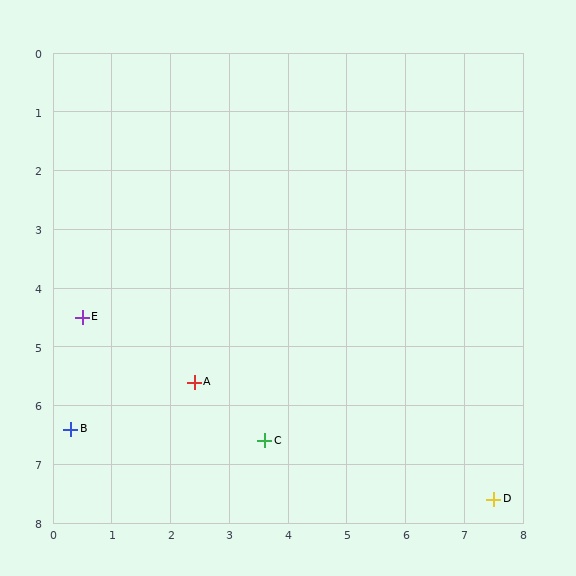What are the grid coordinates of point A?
Point A is at approximately (2.4, 5.6).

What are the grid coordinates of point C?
Point C is at approximately (3.6, 6.6).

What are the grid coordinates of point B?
Point B is at approximately (0.3, 6.4).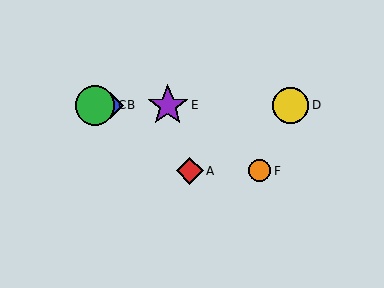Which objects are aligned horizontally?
Objects B, C, D, E are aligned horizontally.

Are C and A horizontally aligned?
No, C is at y≈105 and A is at y≈171.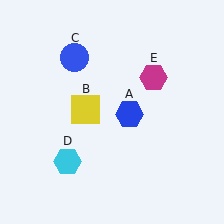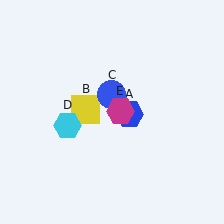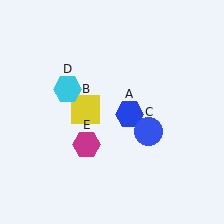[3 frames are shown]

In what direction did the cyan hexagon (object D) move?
The cyan hexagon (object D) moved up.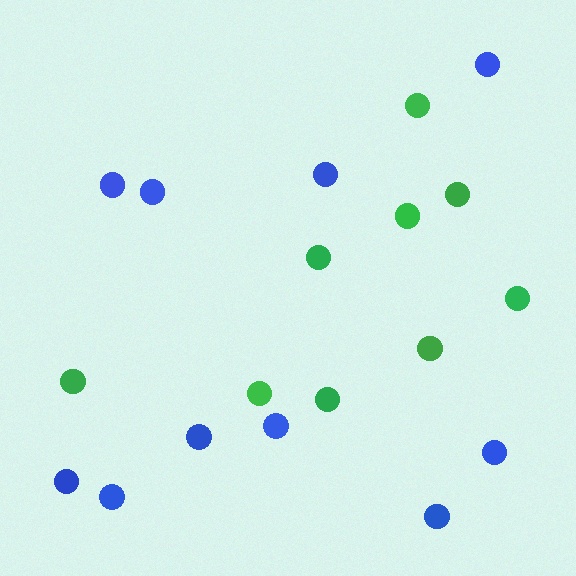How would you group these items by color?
There are 2 groups: one group of green circles (9) and one group of blue circles (10).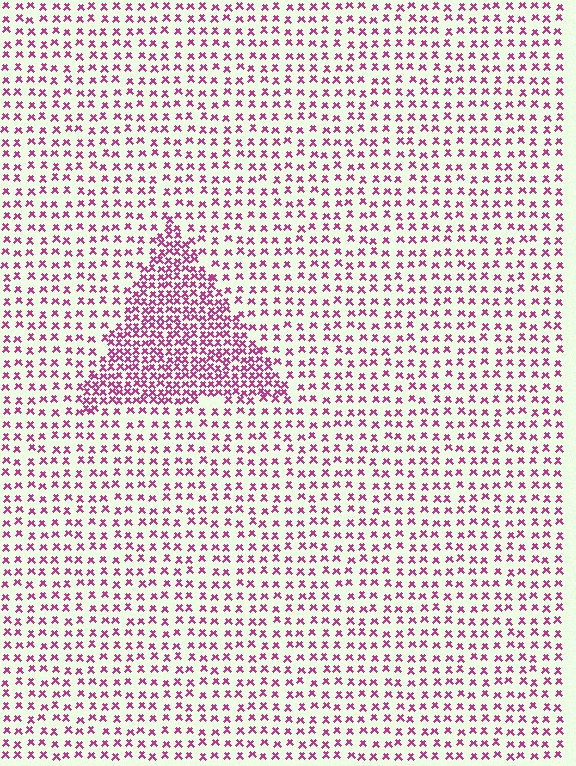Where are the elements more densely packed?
The elements are more densely packed inside the triangle boundary.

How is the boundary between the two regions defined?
The boundary is defined by a change in element density (approximately 2.2x ratio). All elements are the same color, size, and shape.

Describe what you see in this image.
The image contains small magenta elements arranged at two different densities. A triangle-shaped region is visible where the elements are more densely packed than the surrounding area.